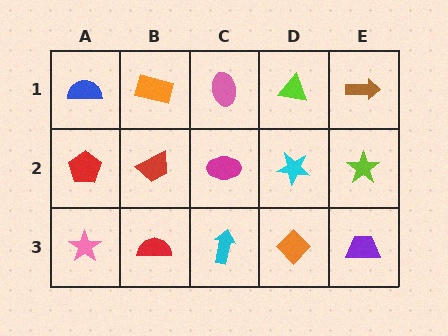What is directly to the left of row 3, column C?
A red semicircle.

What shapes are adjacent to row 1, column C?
A magenta ellipse (row 2, column C), an orange rectangle (row 1, column B), a lime triangle (row 1, column D).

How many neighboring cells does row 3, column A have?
2.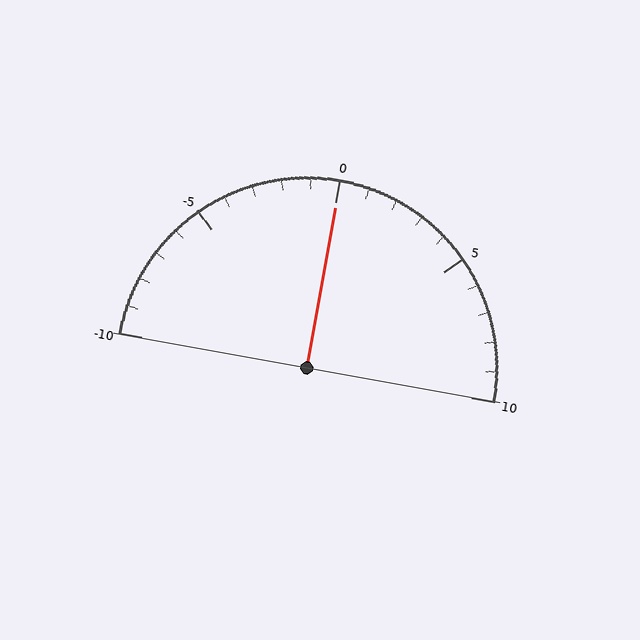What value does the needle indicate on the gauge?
The needle indicates approximately 0.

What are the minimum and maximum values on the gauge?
The gauge ranges from -10 to 10.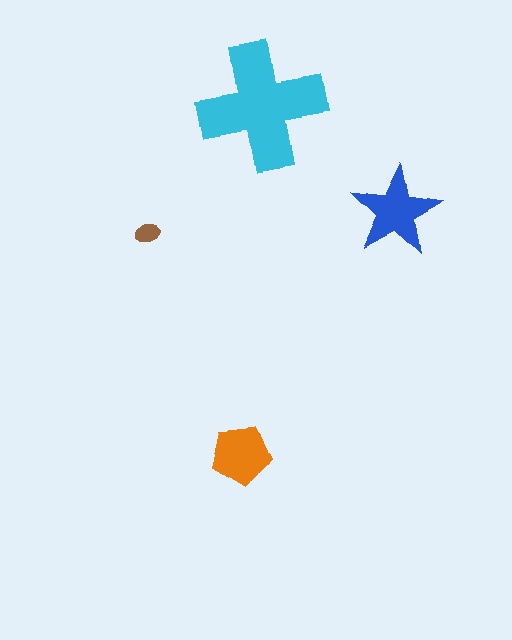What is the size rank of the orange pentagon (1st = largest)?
3rd.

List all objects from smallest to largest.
The brown ellipse, the orange pentagon, the blue star, the cyan cross.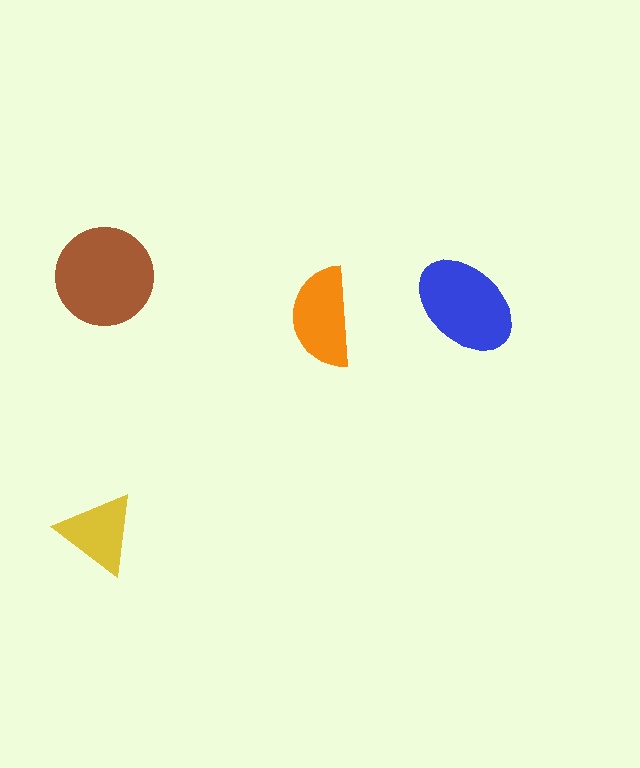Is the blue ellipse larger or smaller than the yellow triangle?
Larger.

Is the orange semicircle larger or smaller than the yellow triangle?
Larger.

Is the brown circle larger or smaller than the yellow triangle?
Larger.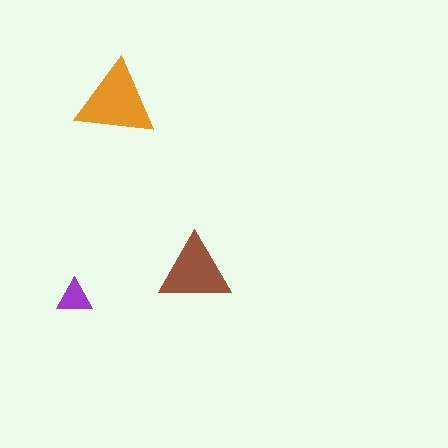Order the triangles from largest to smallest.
the orange one, the brown one, the purple one.